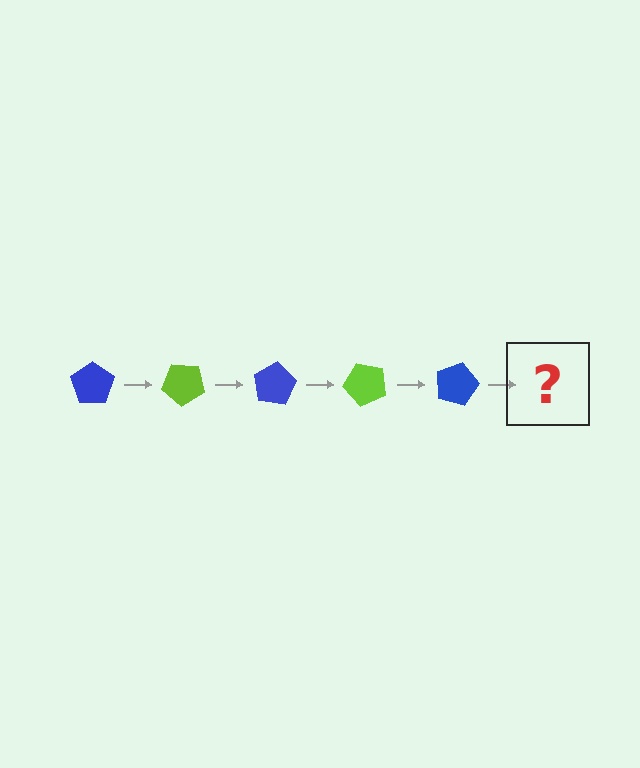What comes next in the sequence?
The next element should be a lime pentagon, rotated 200 degrees from the start.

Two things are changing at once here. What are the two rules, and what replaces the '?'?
The two rules are that it rotates 40 degrees each step and the color cycles through blue and lime. The '?' should be a lime pentagon, rotated 200 degrees from the start.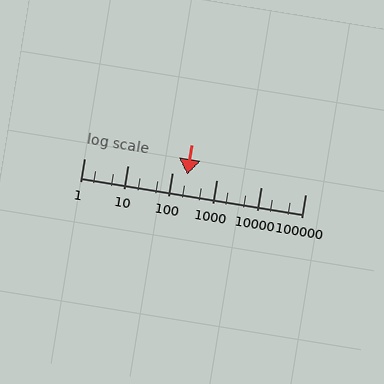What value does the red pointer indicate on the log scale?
The pointer indicates approximately 220.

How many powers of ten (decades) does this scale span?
The scale spans 5 decades, from 1 to 100000.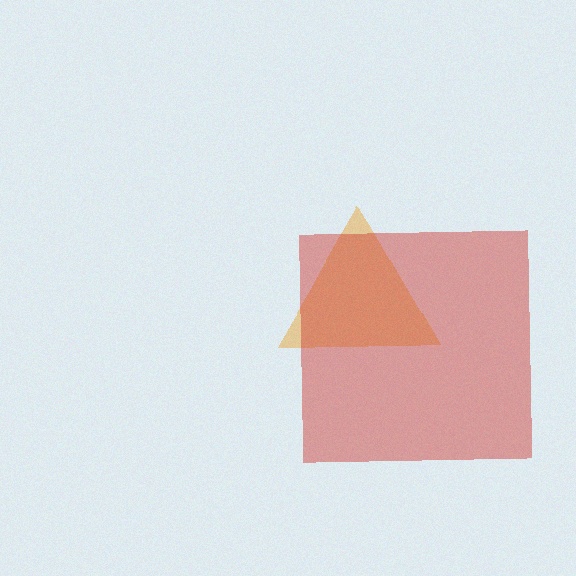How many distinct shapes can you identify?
There are 2 distinct shapes: an orange triangle, a red square.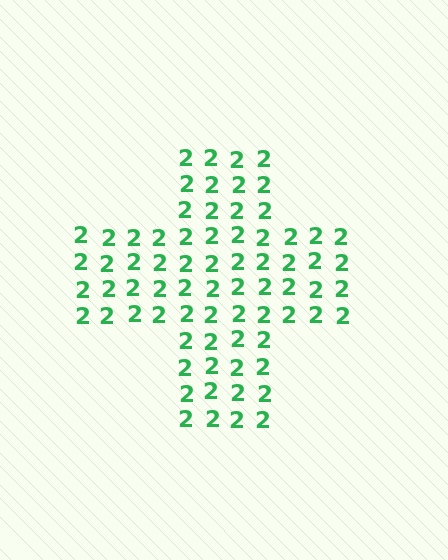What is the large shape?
The large shape is a cross.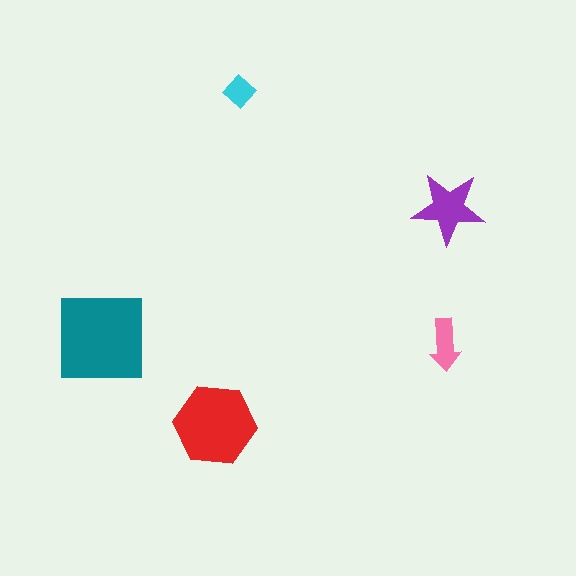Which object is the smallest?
The cyan diamond.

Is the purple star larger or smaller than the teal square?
Smaller.